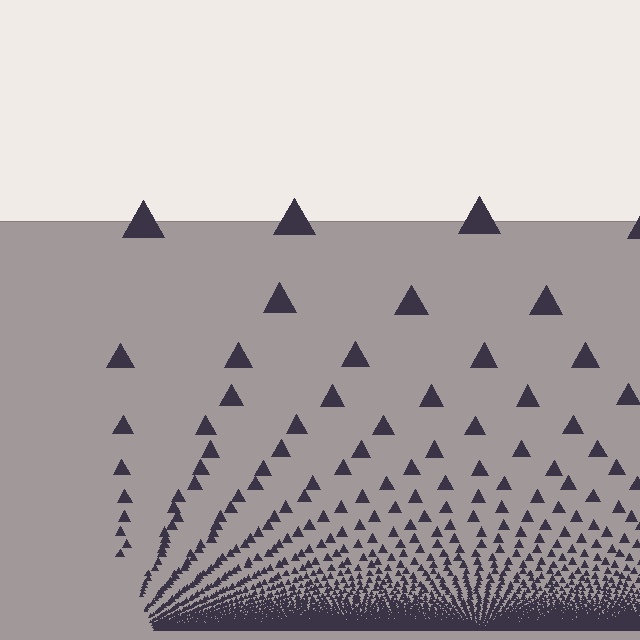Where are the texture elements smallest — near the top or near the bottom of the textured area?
Near the bottom.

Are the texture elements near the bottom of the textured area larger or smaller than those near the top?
Smaller. The gradient is inverted — elements near the bottom are smaller and denser.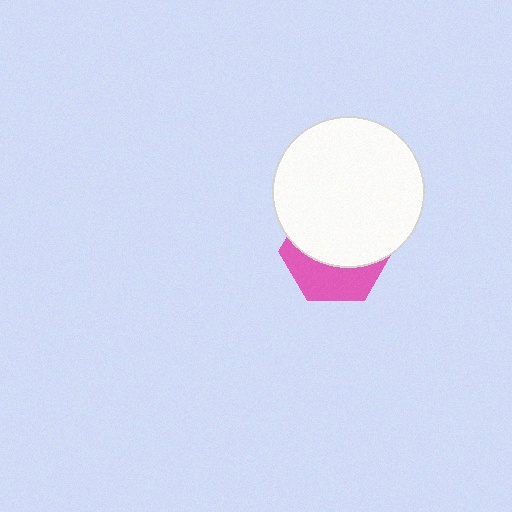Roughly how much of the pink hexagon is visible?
A small part of it is visible (roughly 39%).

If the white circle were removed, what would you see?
You would see the complete pink hexagon.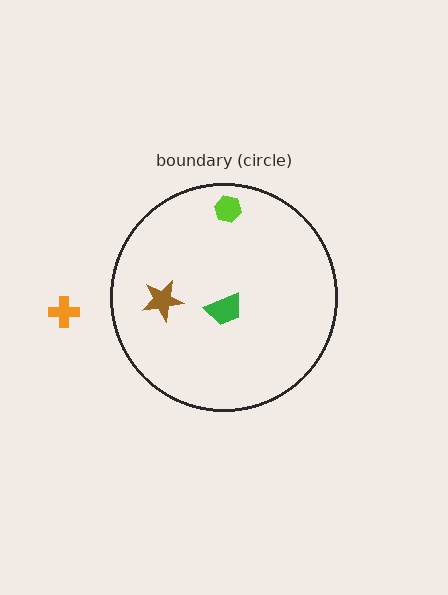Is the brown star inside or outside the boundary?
Inside.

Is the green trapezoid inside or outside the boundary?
Inside.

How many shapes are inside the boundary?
3 inside, 1 outside.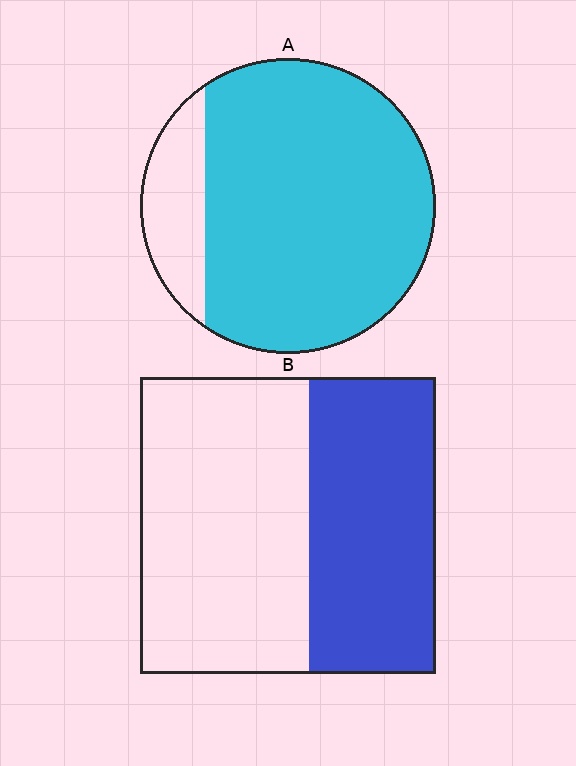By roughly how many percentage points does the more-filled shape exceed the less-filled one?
By roughly 40 percentage points (A over B).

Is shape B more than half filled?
No.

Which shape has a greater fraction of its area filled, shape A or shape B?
Shape A.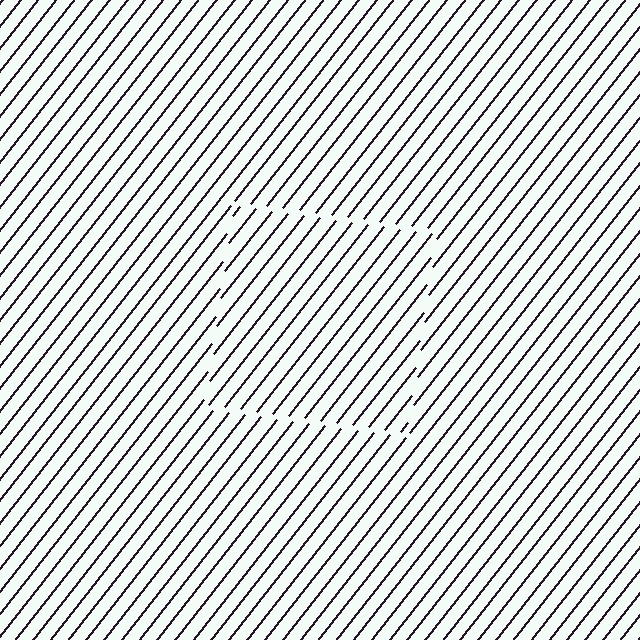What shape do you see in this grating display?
An illusory square. The interior of the shape contains the same grating, shifted by half a period — the contour is defined by the phase discontinuity where line-ends from the inner and outer gratings abut.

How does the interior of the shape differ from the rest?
The interior of the shape contains the same grating, shifted by half a period — the contour is defined by the phase discontinuity where line-ends from the inner and outer gratings abut.